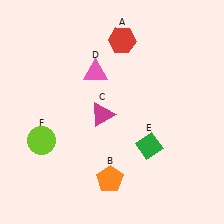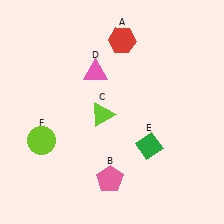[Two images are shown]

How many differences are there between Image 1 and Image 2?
There are 2 differences between the two images.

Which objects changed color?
B changed from orange to pink. C changed from magenta to lime.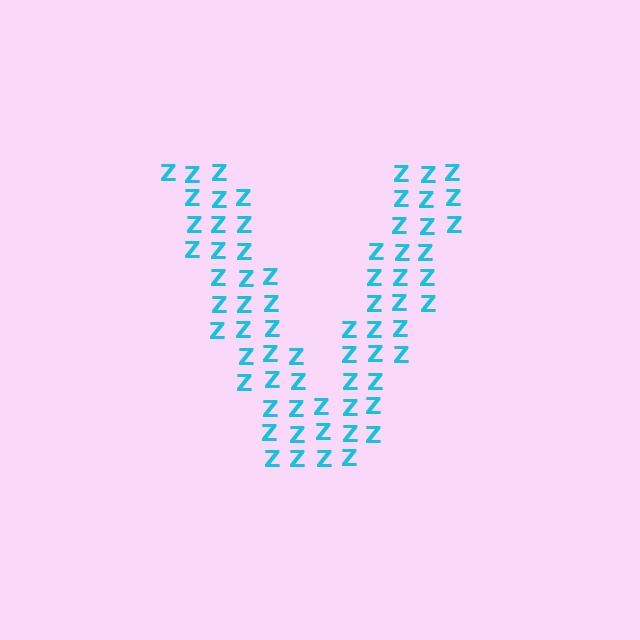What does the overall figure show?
The overall figure shows the letter V.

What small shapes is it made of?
It is made of small letter Z's.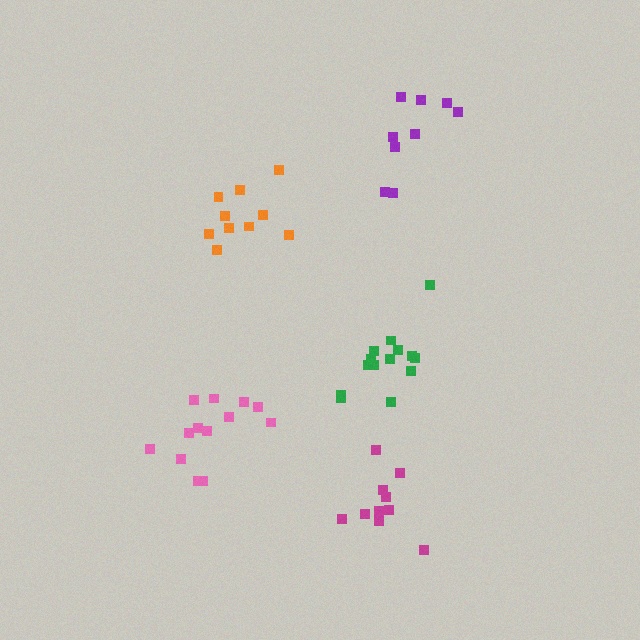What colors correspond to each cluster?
The clusters are colored: magenta, green, orange, purple, pink.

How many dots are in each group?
Group 1: 10 dots, Group 2: 14 dots, Group 3: 10 dots, Group 4: 9 dots, Group 5: 13 dots (56 total).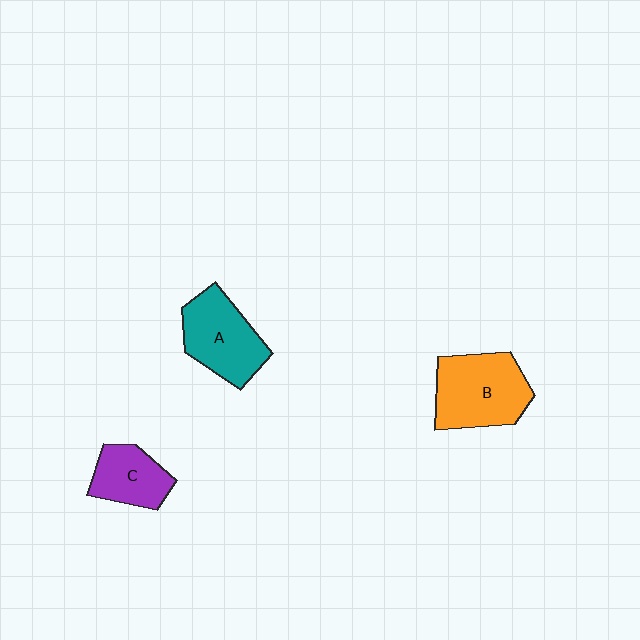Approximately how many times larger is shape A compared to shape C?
Approximately 1.4 times.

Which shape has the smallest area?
Shape C (purple).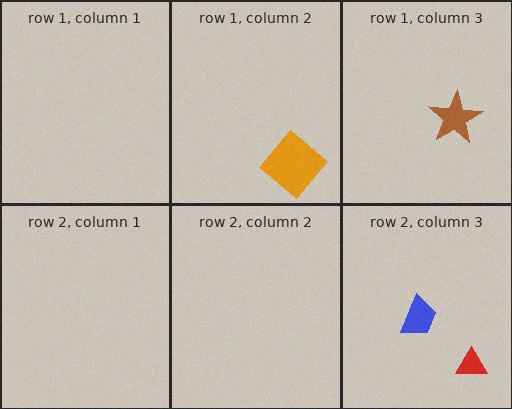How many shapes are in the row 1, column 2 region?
1.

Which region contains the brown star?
The row 1, column 3 region.